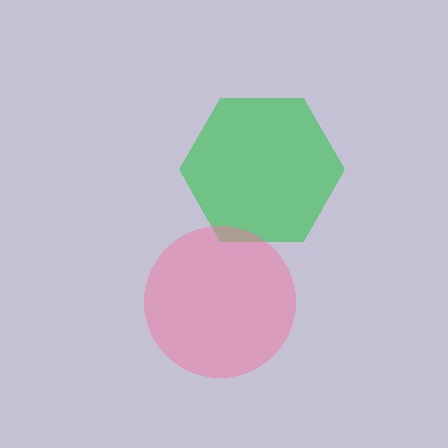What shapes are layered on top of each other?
The layered shapes are: a green hexagon, a pink circle.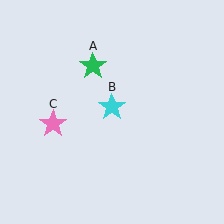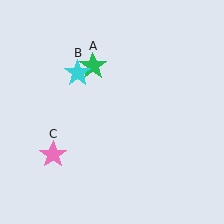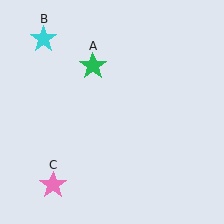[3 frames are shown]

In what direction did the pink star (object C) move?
The pink star (object C) moved down.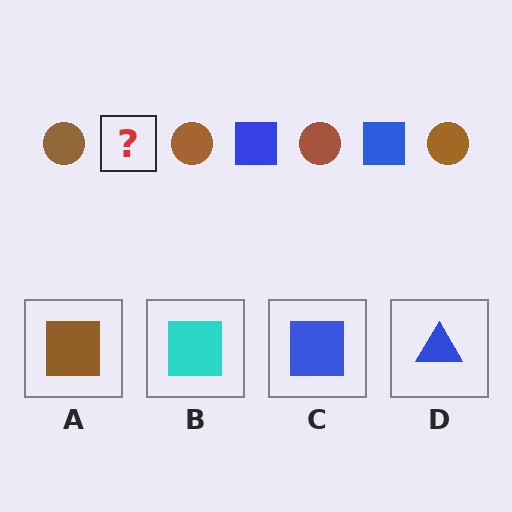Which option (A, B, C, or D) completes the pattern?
C.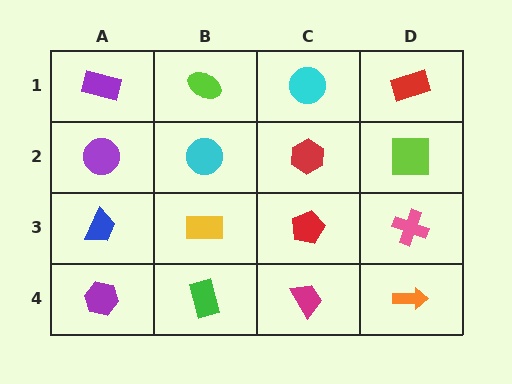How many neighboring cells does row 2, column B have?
4.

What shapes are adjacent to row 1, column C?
A red hexagon (row 2, column C), a lime ellipse (row 1, column B), a red rectangle (row 1, column D).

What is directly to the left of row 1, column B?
A purple rectangle.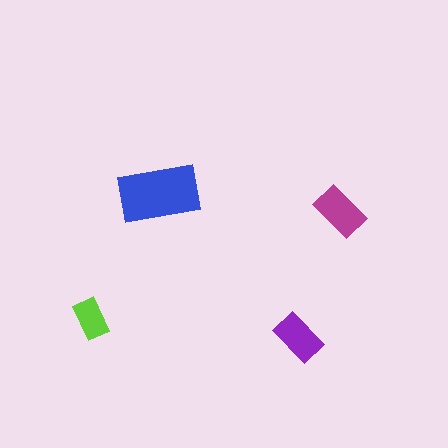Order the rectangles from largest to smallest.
the blue one, the magenta one, the purple one, the lime one.